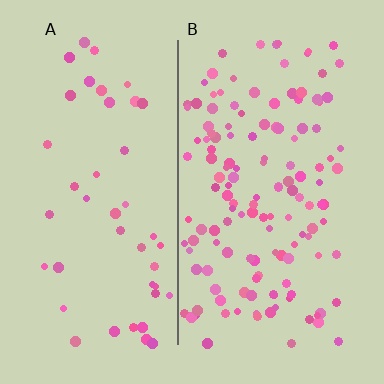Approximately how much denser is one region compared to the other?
Approximately 3.0× — region B over region A.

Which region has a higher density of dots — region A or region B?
B (the right).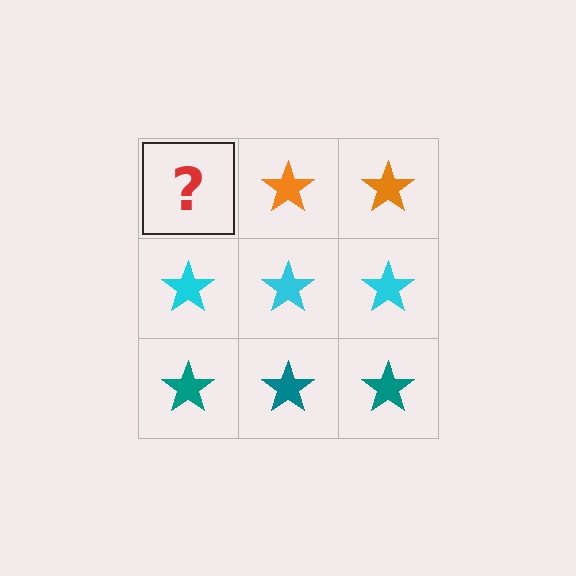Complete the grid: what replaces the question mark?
The question mark should be replaced with an orange star.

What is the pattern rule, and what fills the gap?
The rule is that each row has a consistent color. The gap should be filled with an orange star.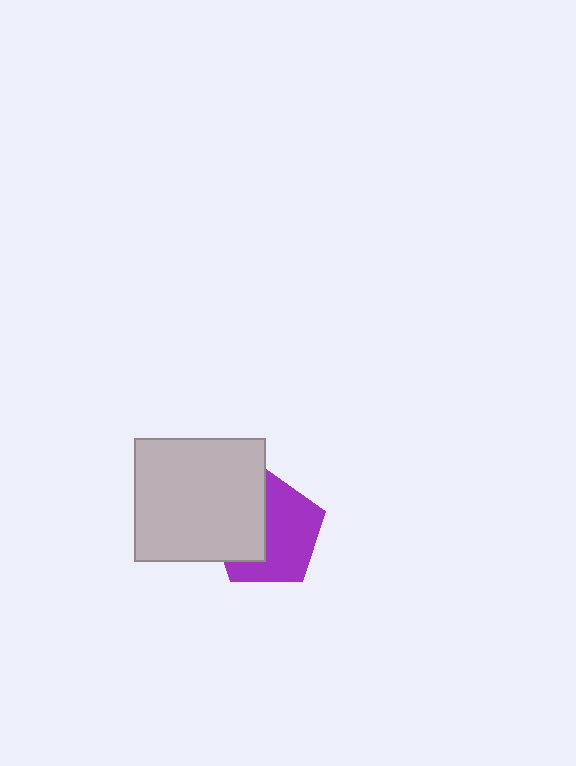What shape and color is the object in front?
The object in front is a light gray rectangle.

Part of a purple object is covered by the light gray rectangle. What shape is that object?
It is a pentagon.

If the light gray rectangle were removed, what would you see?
You would see the complete purple pentagon.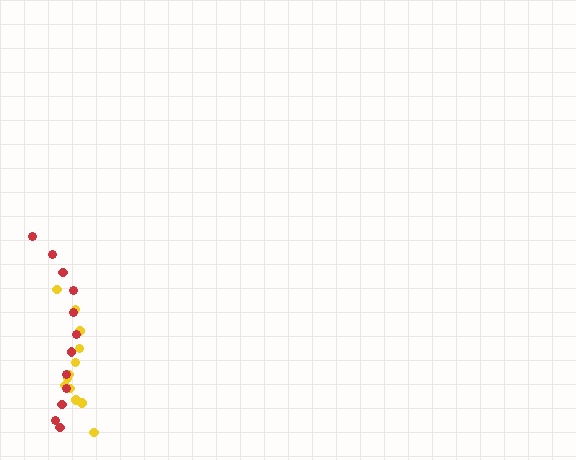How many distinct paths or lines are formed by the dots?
There are 2 distinct paths.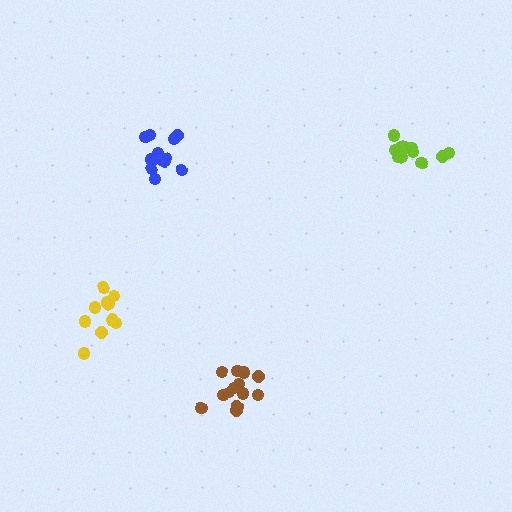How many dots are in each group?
Group 1: 13 dots, Group 2: 11 dots, Group 3: 12 dots, Group 4: 13 dots (49 total).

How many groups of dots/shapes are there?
There are 4 groups.